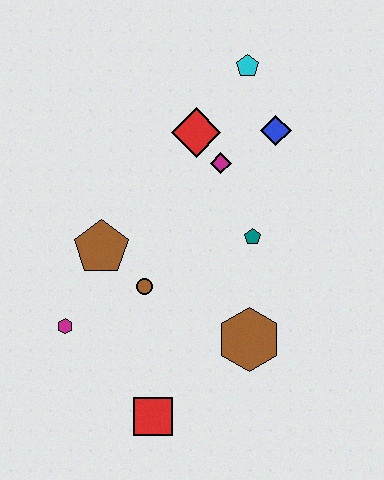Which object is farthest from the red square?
The cyan pentagon is farthest from the red square.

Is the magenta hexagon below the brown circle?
Yes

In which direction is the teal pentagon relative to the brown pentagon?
The teal pentagon is to the right of the brown pentagon.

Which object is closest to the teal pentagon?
The magenta diamond is closest to the teal pentagon.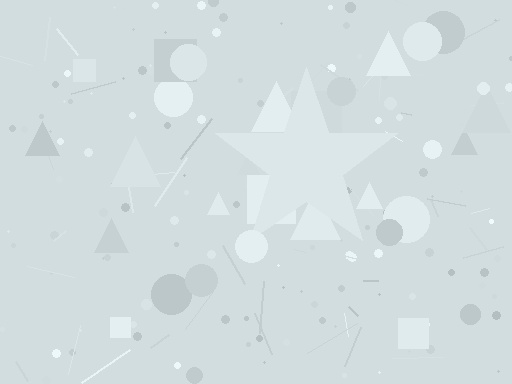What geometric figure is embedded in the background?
A star is embedded in the background.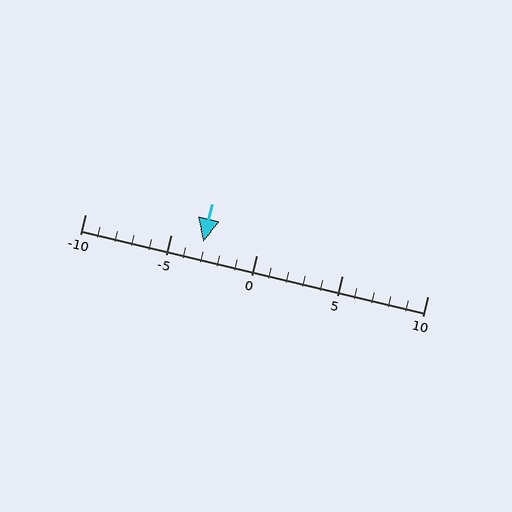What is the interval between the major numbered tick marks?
The major tick marks are spaced 5 units apart.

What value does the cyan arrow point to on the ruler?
The cyan arrow points to approximately -3.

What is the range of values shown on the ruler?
The ruler shows values from -10 to 10.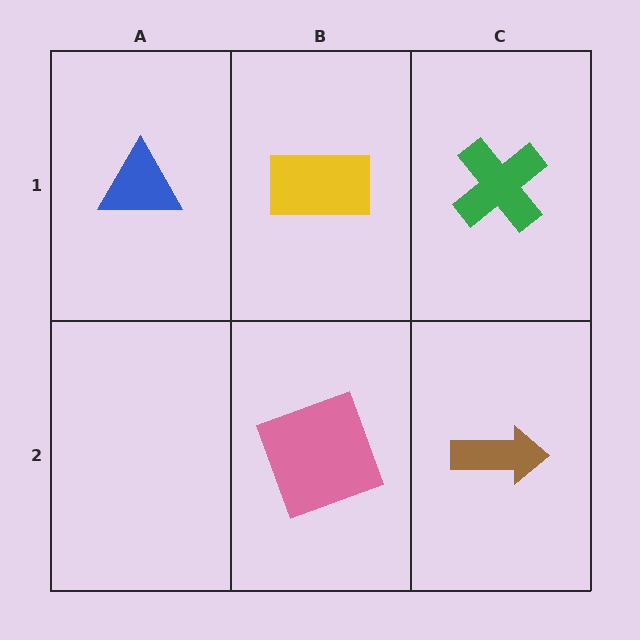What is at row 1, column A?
A blue triangle.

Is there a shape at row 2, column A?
No, that cell is empty.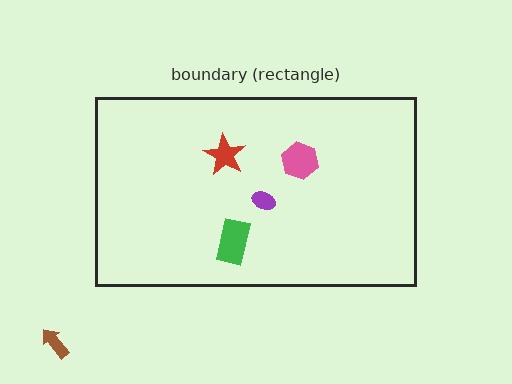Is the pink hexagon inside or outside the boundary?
Inside.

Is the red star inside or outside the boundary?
Inside.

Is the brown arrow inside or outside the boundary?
Outside.